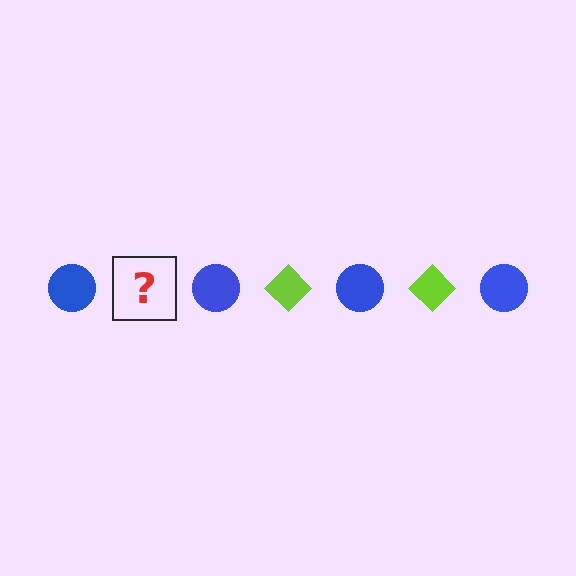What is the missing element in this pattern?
The missing element is a lime diamond.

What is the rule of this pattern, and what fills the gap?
The rule is that the pattern alternates between blue circle and lime diamond. The gap should be filled with a lime diamond.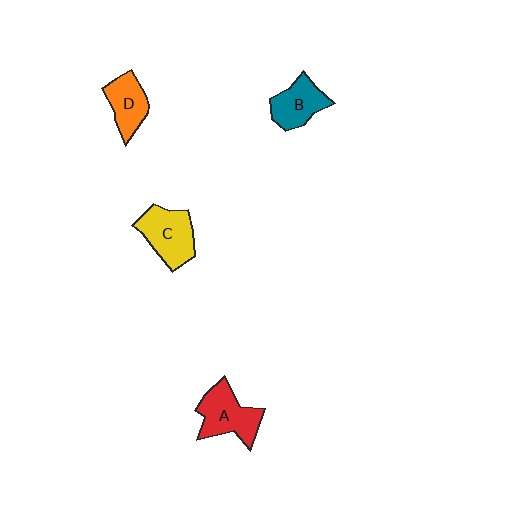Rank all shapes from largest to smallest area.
From largest to smallest: C (yellow), A (red), B (teal), D (orange).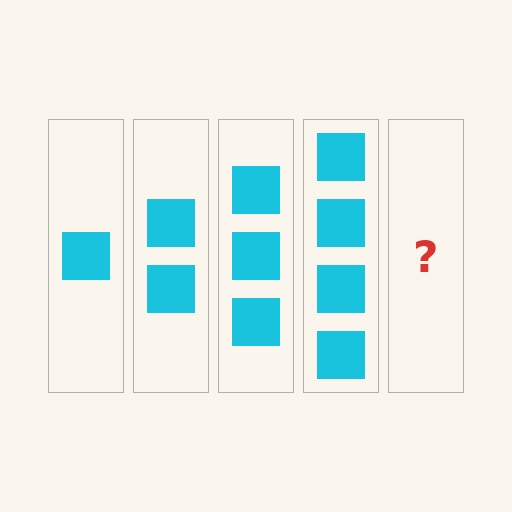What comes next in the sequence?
The next element should be 5 squares.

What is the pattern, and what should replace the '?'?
The pattern is that each step adds one more square. The '?' should be 5 squares.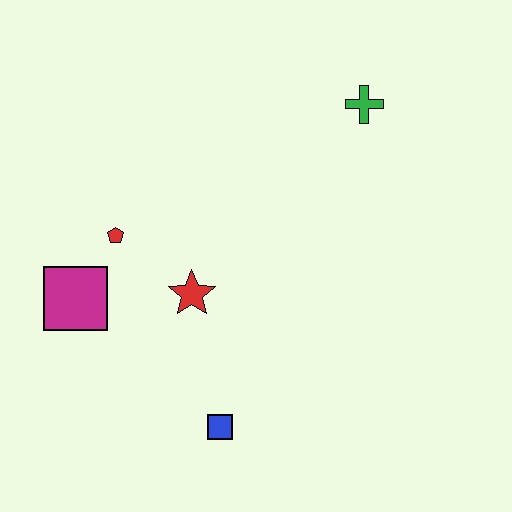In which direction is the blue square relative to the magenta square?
The blue square is to the right of the magenta square.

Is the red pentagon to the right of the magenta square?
Yes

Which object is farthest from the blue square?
The green cross is farthest from the blue square.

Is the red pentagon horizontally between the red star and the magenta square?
Yes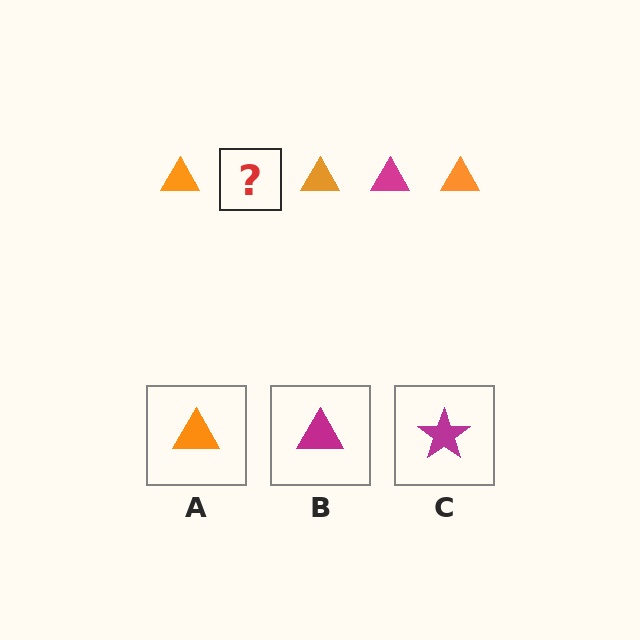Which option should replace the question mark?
Option B.